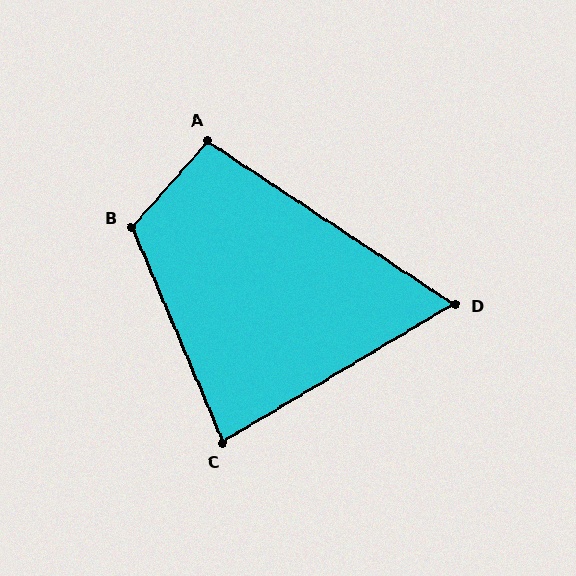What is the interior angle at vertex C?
Approximately 82 degrees (acute).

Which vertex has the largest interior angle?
B, at approximately 116 degrees.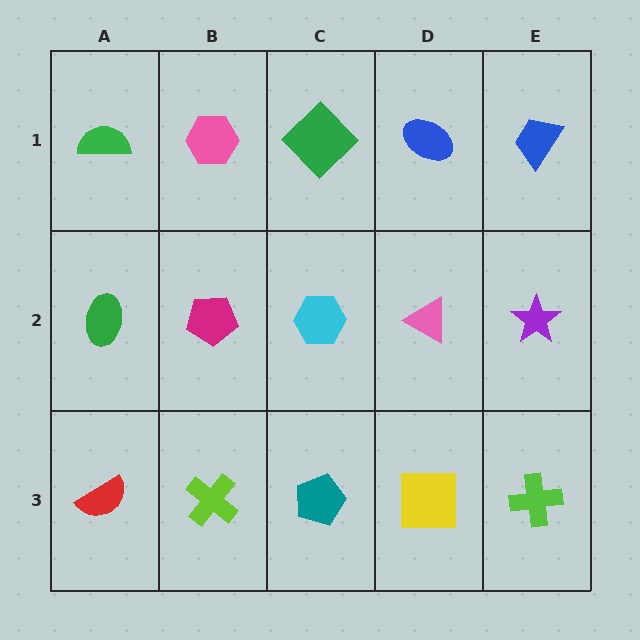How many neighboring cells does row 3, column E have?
2.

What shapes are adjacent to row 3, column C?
A cyan hexagon (row 2, column C), a lime cross (row 3, column B), a yellow square (row 3, column D).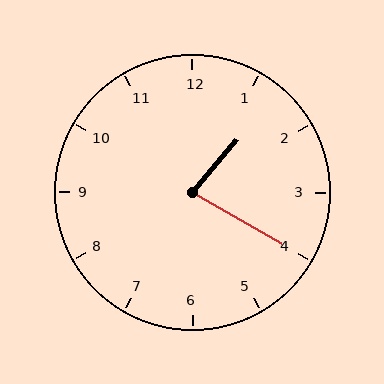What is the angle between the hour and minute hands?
Approximately 80 degrees.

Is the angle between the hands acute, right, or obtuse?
It is acute.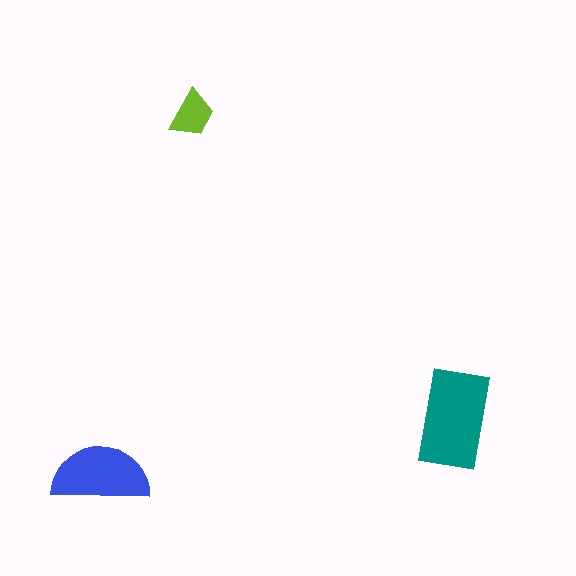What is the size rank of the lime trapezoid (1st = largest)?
3rd.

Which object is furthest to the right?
The teal rectangle is rightmost.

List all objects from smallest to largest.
The lime trapezoid, the blue semicircle, the teal rectangle.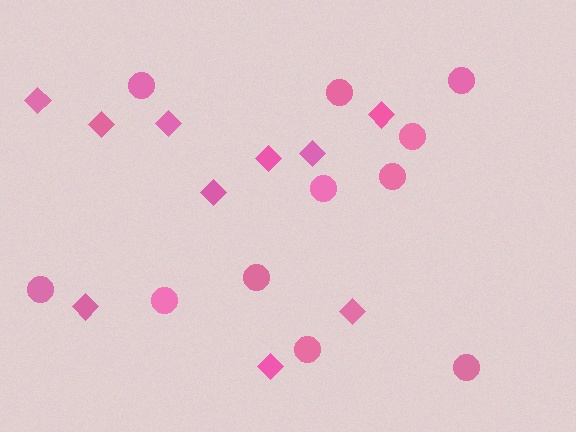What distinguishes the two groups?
There are 2 groups: one group of circles (11) and one group of diamonds (10).